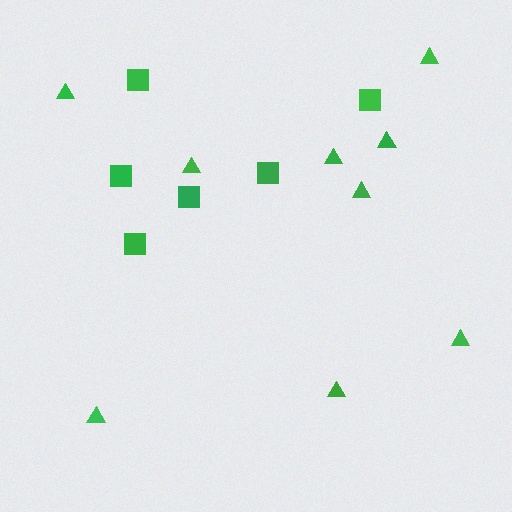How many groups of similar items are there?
There are 2 groups: one group of squares (6) and one group of triangles (9).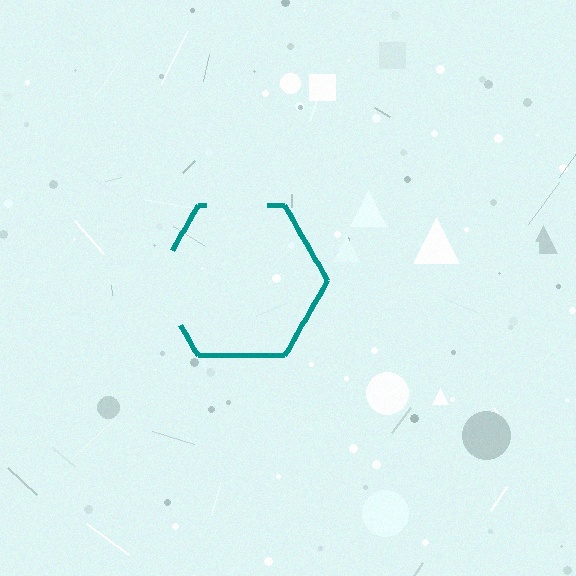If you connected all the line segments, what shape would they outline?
They would outline a hexagon.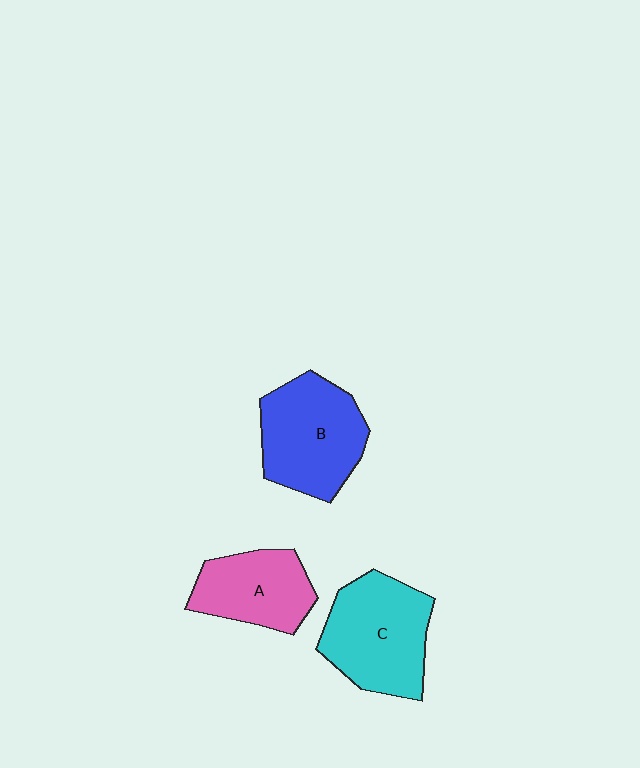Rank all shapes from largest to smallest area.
From largest to smallest: C (cyan), B (blue), A (pink).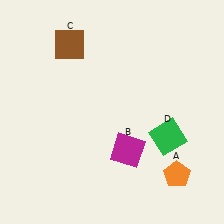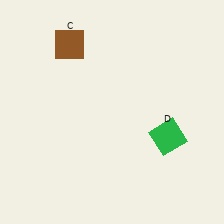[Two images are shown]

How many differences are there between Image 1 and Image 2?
There are 2 differences between the two images.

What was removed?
The orange pentagon (A), the magenta square (B) were removed in Image 2.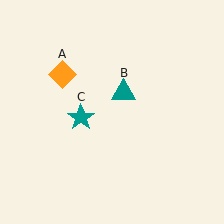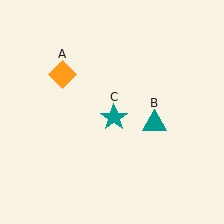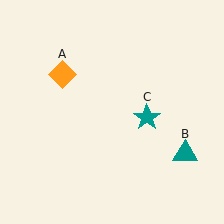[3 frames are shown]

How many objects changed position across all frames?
2 objects changed position: teal triangle (object B), teal star (object C).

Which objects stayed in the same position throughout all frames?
Orange diamond (object A) remained stationary.